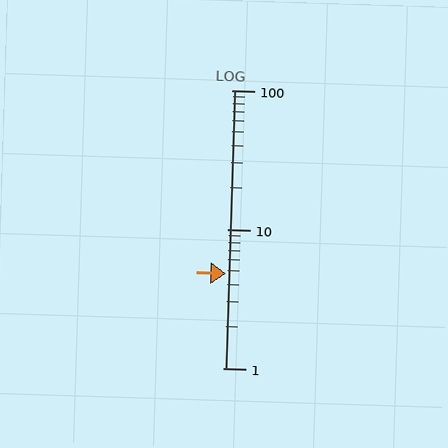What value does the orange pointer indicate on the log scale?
The pointer indicates approximately 4.8.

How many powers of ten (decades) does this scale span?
The scale spans 2 decades, from 1 to 100.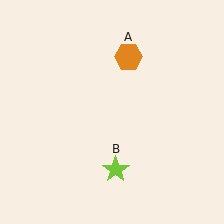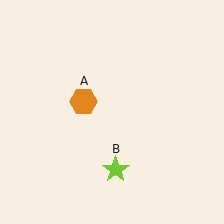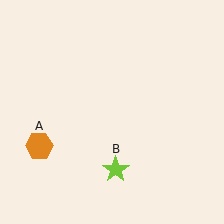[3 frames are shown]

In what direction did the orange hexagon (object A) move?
The orange hexagon (object A) moved down and to the left.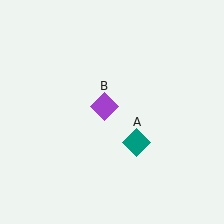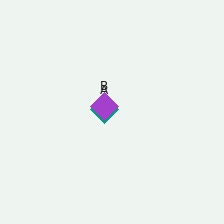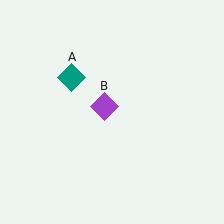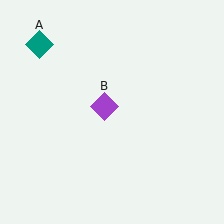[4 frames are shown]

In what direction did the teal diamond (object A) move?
The teal diamond (object A) moved up and to the left.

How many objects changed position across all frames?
1 object changed position: teal diamond (object A).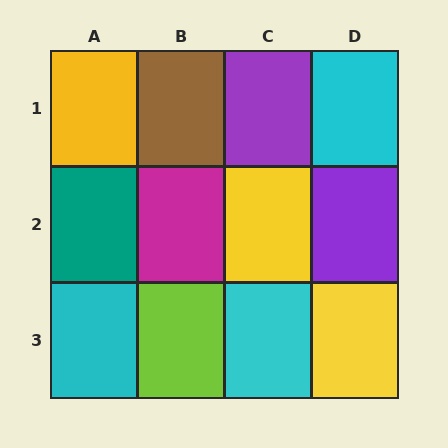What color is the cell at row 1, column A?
Yellow.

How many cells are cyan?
3 cells are cyan.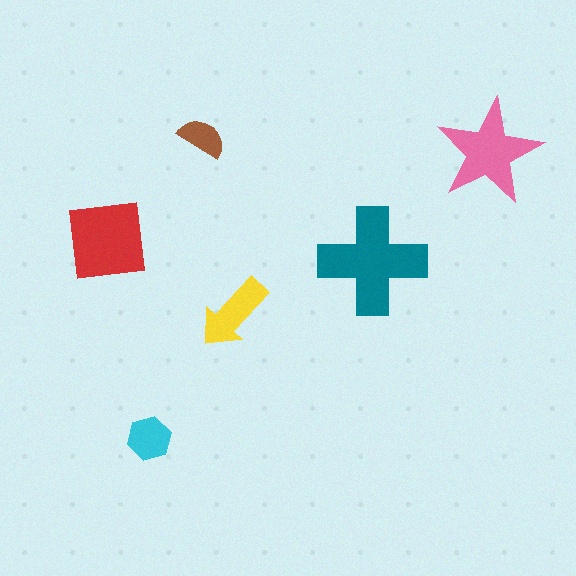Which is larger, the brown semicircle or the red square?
The red square.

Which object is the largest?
The teal cross.